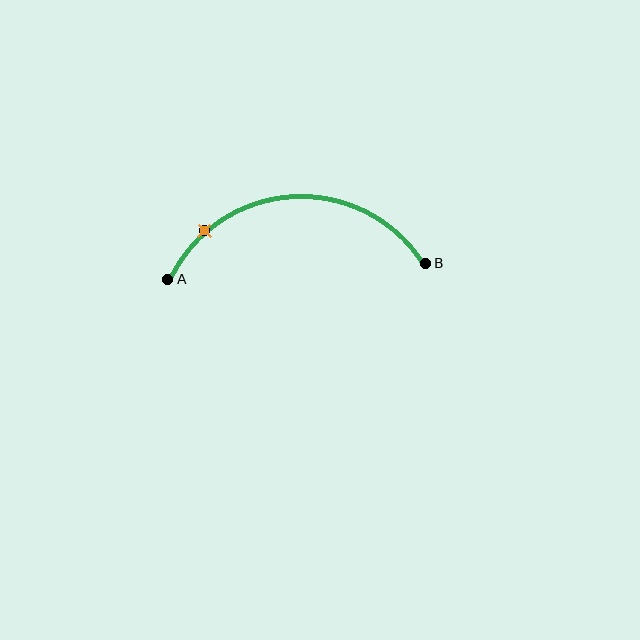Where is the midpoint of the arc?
The arc midpoint is the point on the curve farthest from the straight line joining A and B. It sits above that line.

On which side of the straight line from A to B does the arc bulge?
The arc bulges above the straight line connecting A and B.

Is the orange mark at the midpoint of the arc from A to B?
No. The orange mark lies on the arc but is closer to endpoint A. The arc midpoint would be at the point on the curve equidistant along the arc from both A and B.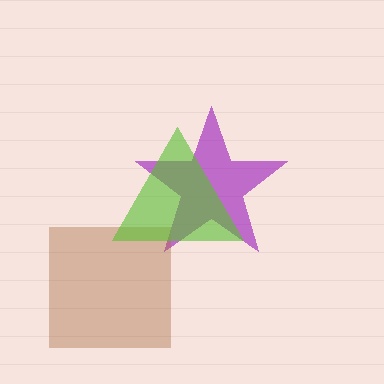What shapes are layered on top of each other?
The layered shapes are: a purple star, a brown square, a lime triangle.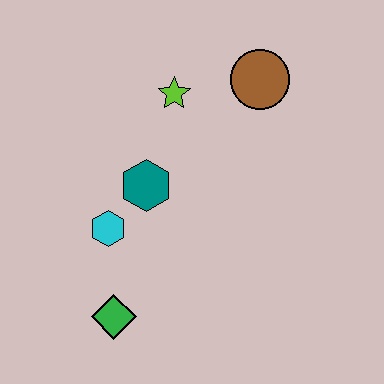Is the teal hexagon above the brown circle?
No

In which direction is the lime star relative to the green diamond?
The lime star is above the green diamond.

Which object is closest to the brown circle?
The lime star is closest to the brown circle.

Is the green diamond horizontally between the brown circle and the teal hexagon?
No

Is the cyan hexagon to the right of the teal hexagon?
No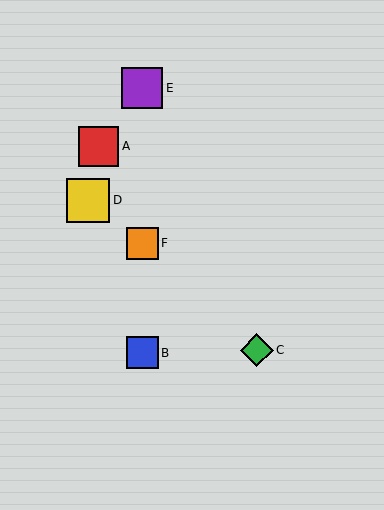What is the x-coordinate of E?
Object E is at x≈142.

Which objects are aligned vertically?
Objects B, E, F are aligned vertically.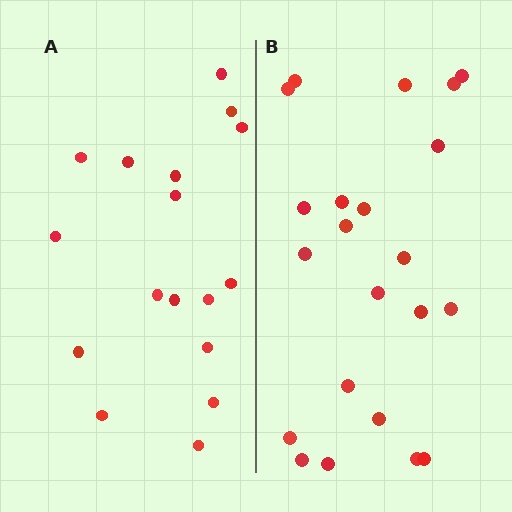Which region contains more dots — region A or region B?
Region B (the right region) has more dots.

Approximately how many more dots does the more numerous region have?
Region B has about 5 more dots than region A.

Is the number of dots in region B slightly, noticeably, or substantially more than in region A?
Region B has noticeably more, but not dramatically so. The ratio is roughly 1.3 to 1.